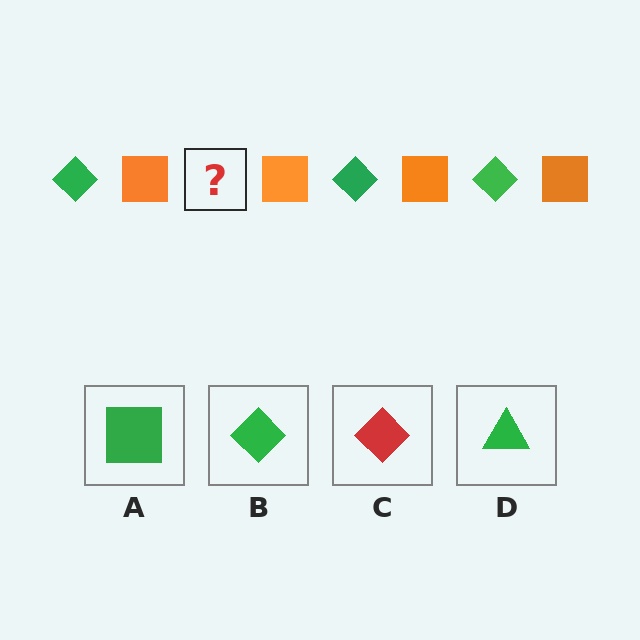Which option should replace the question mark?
Option B.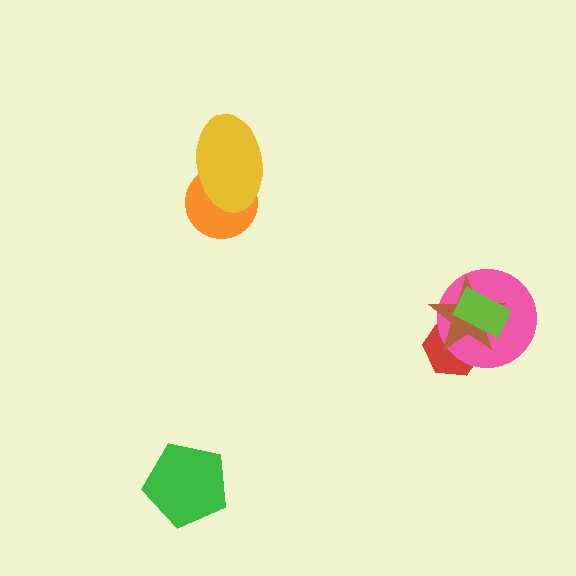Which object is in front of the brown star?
The lime rectangle is in front of the brown star.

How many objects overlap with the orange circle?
1 object overlaps with the orange circle.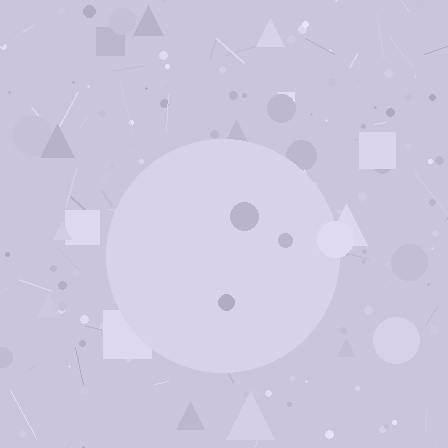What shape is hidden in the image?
A circle is hidden in the image.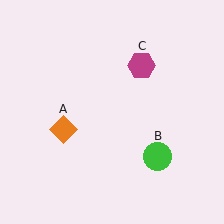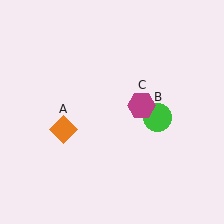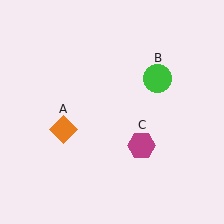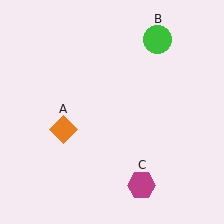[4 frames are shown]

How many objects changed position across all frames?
2 objects changed position: green circle (object B), magenta hexagon (object C).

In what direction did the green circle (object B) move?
The green circle (object B) moved up.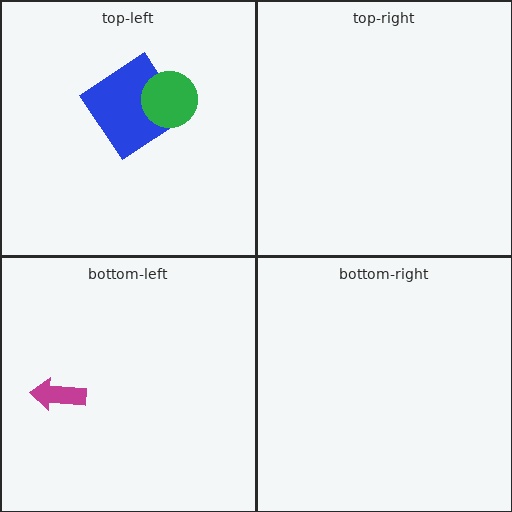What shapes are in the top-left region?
The blue diamond, the green circle.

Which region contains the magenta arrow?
The bottom-left region.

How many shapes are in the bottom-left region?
1.